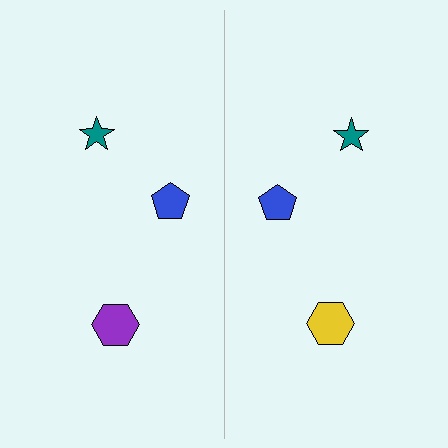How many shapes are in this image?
There are 6 shapes in this image.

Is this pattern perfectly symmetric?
No, the pattern is not perfectly symmetric. The yellow hexagon on the right side breaks the symmetry — its mirror counterpart is purple.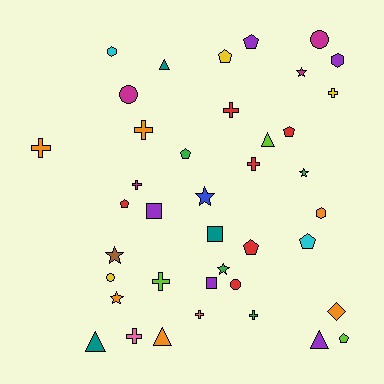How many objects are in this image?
There are 40 objects.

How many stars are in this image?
There are 6 stars.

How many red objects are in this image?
There are 6 red objects.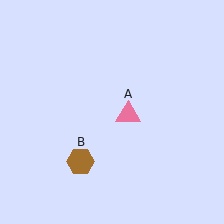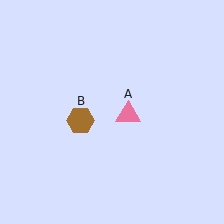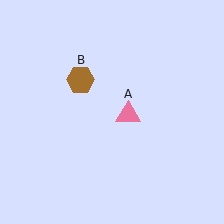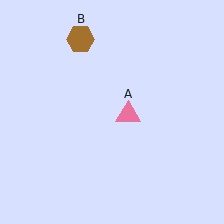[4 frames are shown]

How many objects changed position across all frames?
1 object changed position: brown hexagon (object B).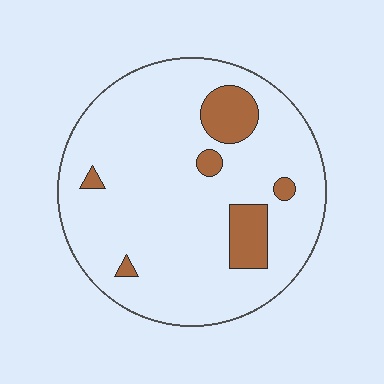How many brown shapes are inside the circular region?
6.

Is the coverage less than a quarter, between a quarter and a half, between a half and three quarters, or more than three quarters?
Less than a quarter.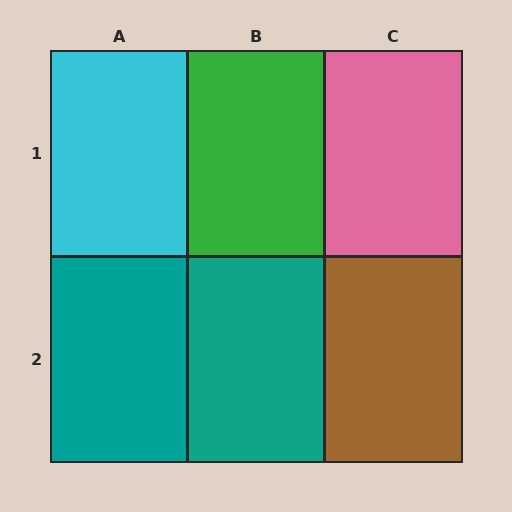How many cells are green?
1 cell is green.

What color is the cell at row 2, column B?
Teal.